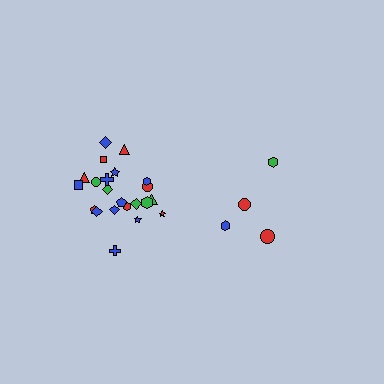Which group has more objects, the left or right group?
The left group.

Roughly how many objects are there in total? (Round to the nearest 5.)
Roughly 25 objects in total.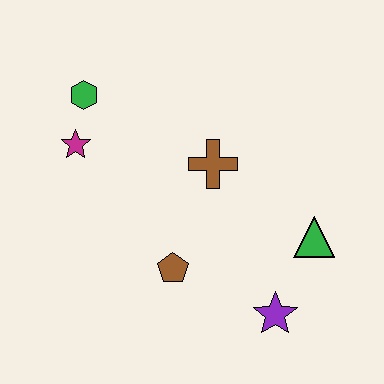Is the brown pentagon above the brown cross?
No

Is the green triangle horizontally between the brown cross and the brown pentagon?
No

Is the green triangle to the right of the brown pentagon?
Yes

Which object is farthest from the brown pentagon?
The green hexagon is farthest from the brown pentagon.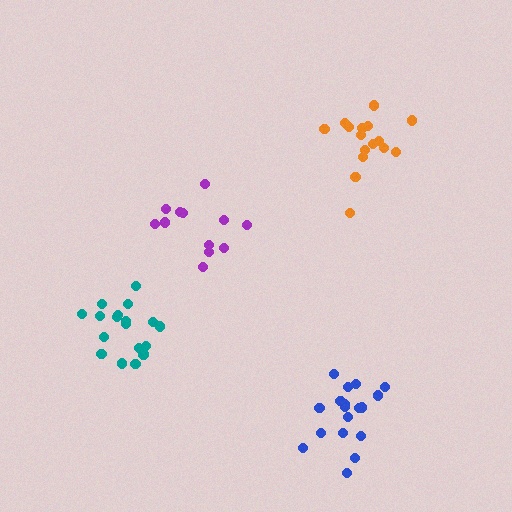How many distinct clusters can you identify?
There are 4 distinct clusters.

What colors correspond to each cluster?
The clusters are colored: purple, teal, orange, blue.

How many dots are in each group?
Group 1: 12 dots, Group 2: 18 dots, Group 3: 16 dots, Group 4: 18 dots (64 total).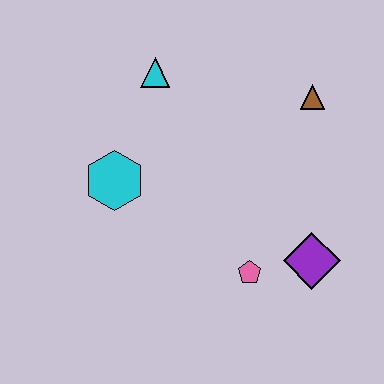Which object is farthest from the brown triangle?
The cyan hexagon is farthest from the brown triangle.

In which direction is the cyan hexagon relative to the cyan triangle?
The cyan hexagon is below the cyan triangle.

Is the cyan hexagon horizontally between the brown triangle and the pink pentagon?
No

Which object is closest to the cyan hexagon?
The cyan triangle is closest to the cyan hexagon.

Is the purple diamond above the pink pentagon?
Yes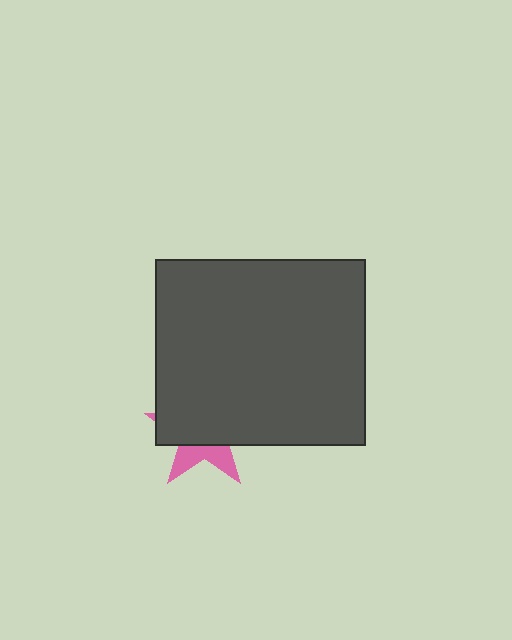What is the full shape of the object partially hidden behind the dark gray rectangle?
The partially hidden object is a pink star.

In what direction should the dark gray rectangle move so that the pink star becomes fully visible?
The dark gray rectangle should move up. That is the shortest direction to clear the overlap and leave the pink star fully visible.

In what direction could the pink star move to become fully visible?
The pink star could move down. That would shift it out from behind the dark gray rectangle entirely.